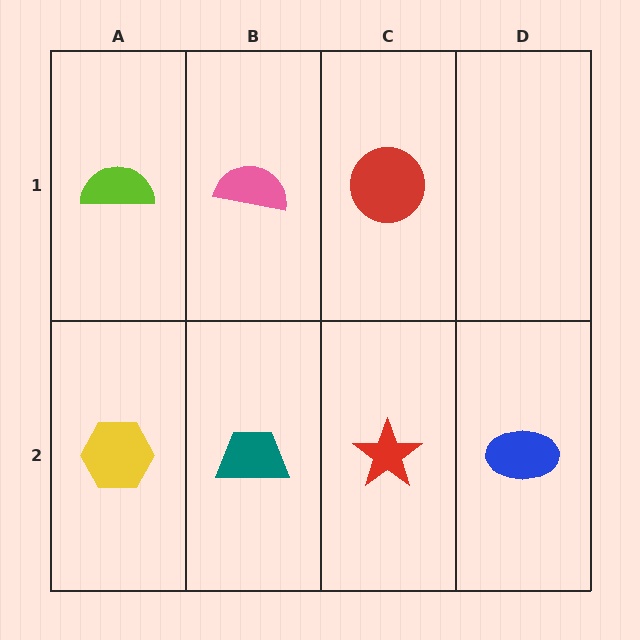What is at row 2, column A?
A yellow hexagon.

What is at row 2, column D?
A blue ellipse.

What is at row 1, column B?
A pink semicircle.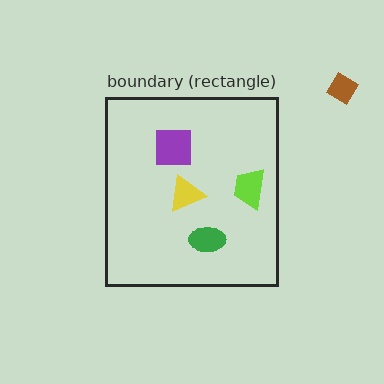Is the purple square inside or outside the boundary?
Inside.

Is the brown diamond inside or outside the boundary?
Outside.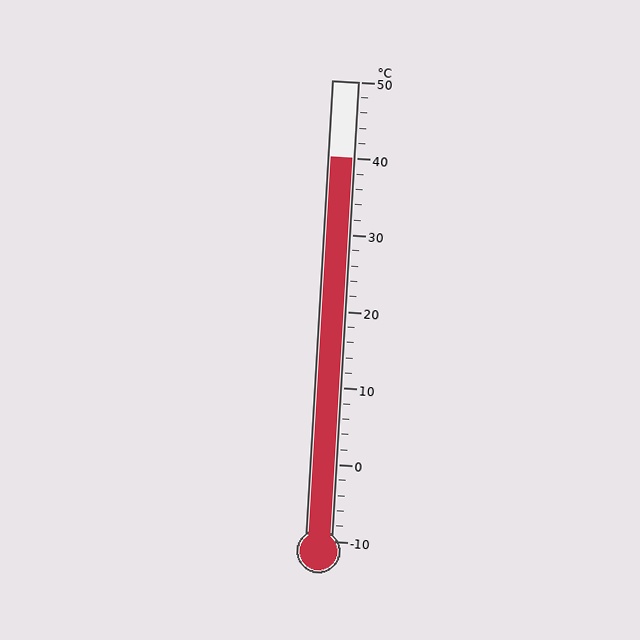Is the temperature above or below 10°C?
The temperature is above 10°C.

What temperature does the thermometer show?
The thermometer shows approximately 40°C.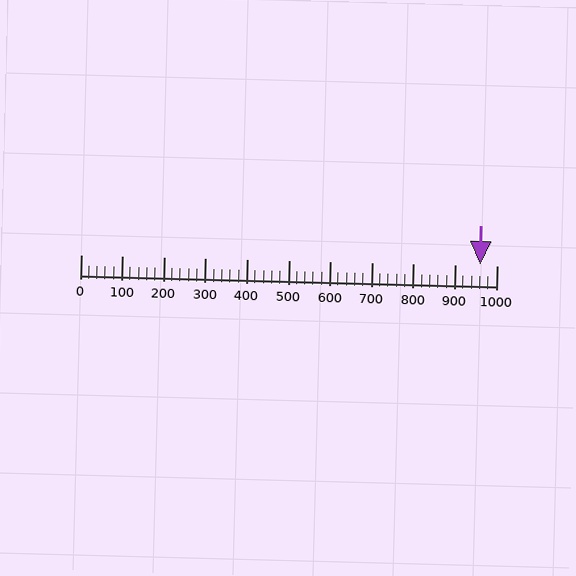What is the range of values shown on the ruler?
The ruler shows values from 0 to 1000.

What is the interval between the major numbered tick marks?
The major tick marks are spaced 100 units apart.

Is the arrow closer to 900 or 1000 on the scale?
The arrow is closer to 1000.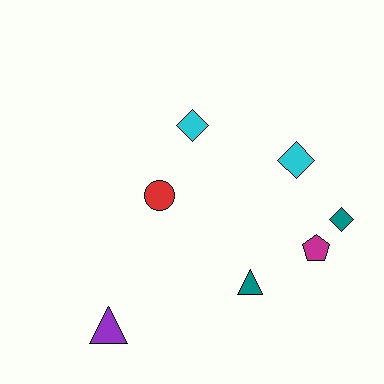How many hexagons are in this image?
There are no hexagons.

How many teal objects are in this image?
There are 2 teal objects.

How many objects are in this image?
There are 7 objects.